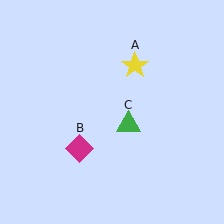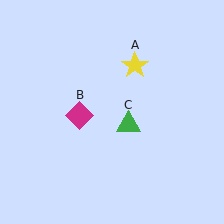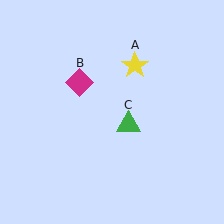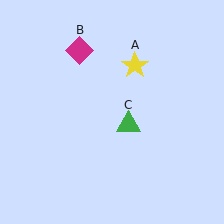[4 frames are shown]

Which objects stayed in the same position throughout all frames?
Yellow star (object A) and green triangle (object C) remained stationary.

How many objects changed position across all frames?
1 object changed position: magenta diamond (object B).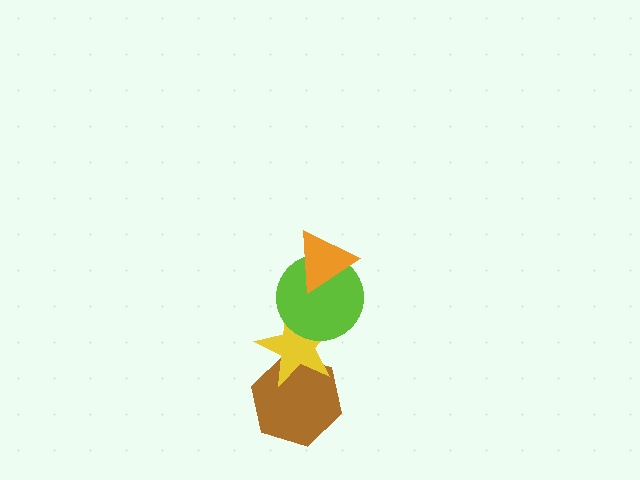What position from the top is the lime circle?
The lime circle is 2nd from the top.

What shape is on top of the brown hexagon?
The yellow star is on top of the brown hexagon.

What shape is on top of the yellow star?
The lime circle is on top of the yellow star.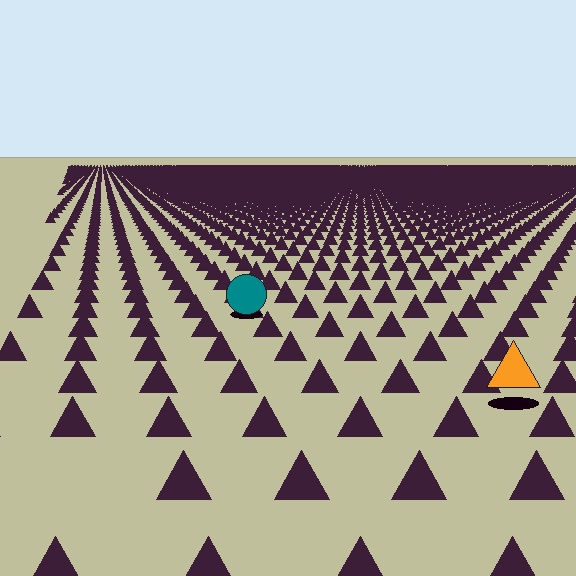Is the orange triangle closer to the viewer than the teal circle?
Yes. The orange triangle is closer — you can tell from the texture gradient: the ground texture is coarser near it.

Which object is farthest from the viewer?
The teal circle is farthest from the viewer. It appears smaller and the ground texture around it is denser.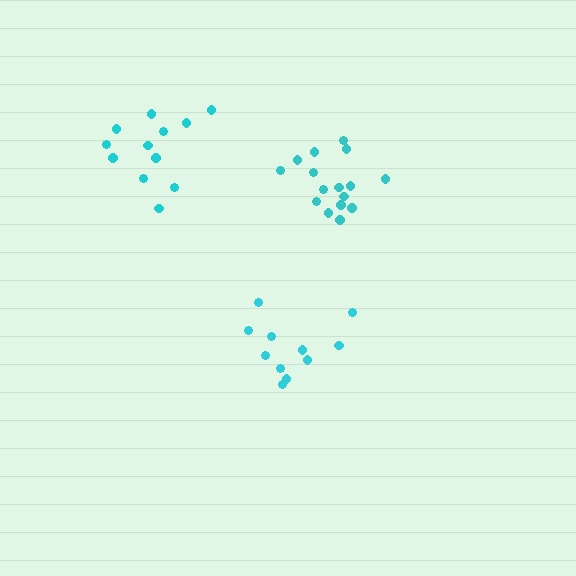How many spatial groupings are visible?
There are 3 spatial groupings.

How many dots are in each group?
Group 1: 11 dots, Group 2: 12 dots, Group 3: 16 dots (39 total).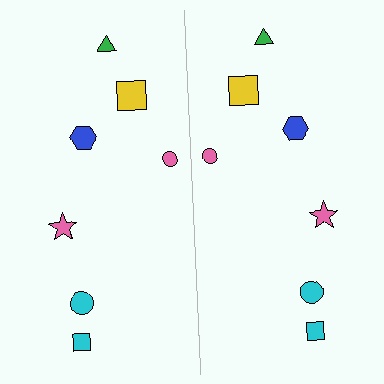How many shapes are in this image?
There are 14 shapes in this image.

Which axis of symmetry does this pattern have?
The pattern has a vertical axis of symmetry running through the center of the image.